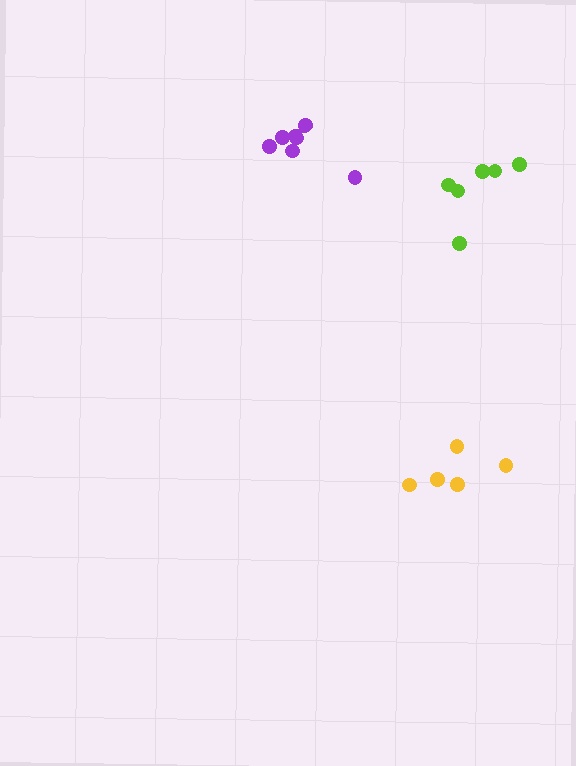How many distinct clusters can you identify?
There are 3 distinct clusters.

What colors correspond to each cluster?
The clusters are colored: yellow, lime, purple.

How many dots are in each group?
Group 1: 5 dots, Group 2: 6 dots, Group 3: 7 dots (18 total).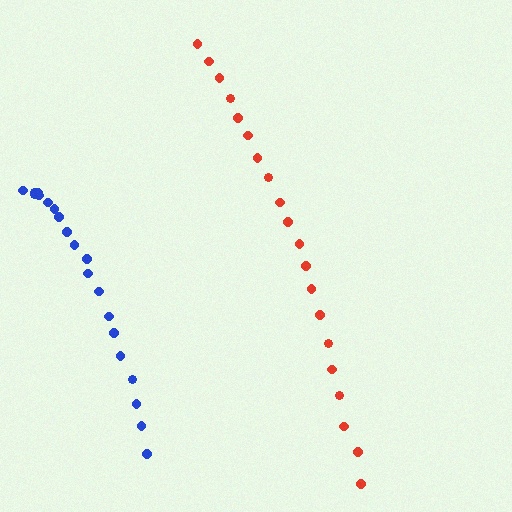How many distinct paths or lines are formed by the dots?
There are 2 distinct paths.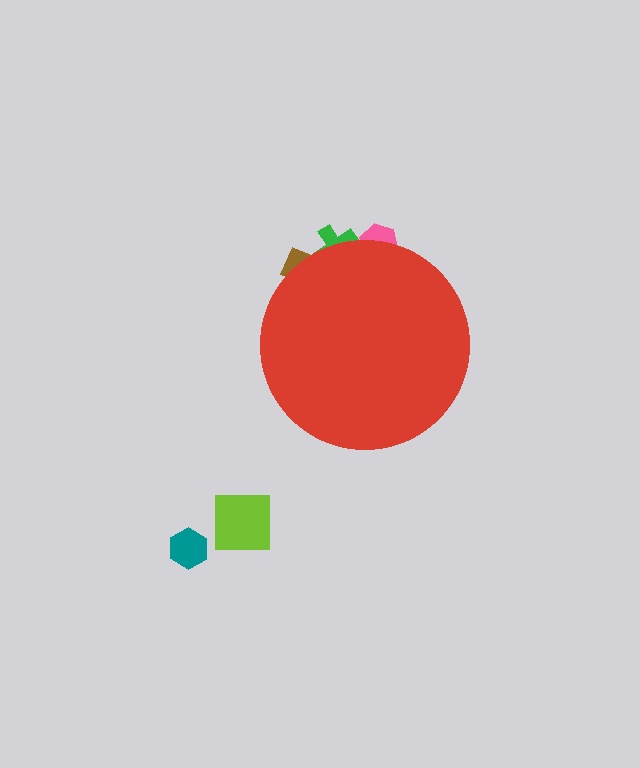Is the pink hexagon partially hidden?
Yes, the pink hexagon is partially hidden behind the red circle.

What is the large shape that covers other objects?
A red circle.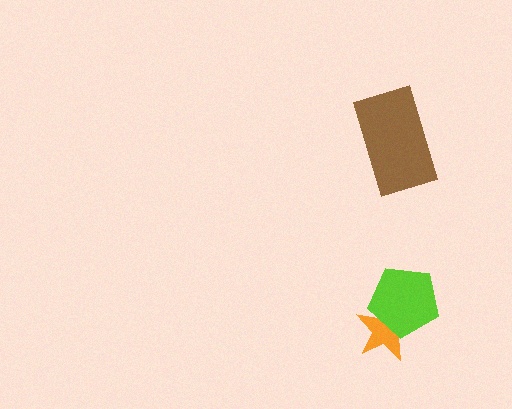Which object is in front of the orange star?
The lime pentagon is in front of the orange star.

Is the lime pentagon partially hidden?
No, no other shape covers it.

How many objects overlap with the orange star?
1 object overlaps with the orange star.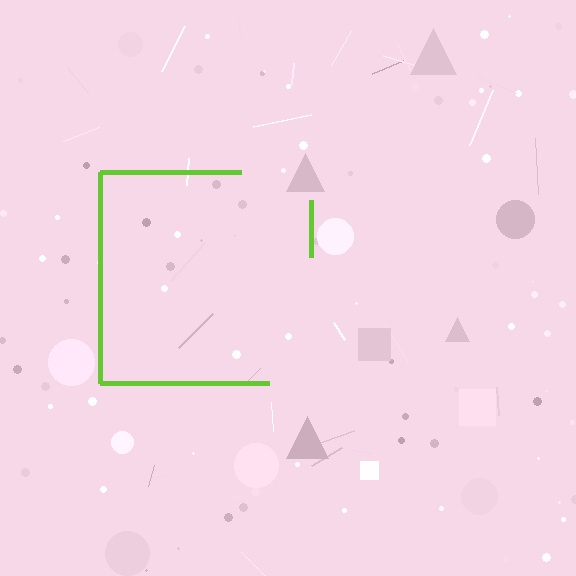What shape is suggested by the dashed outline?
The dashed outline suggests a square.